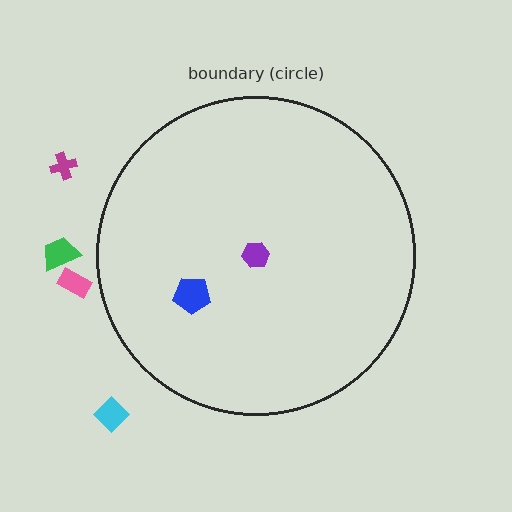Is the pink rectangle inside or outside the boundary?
Outside.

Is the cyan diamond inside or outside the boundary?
Outside.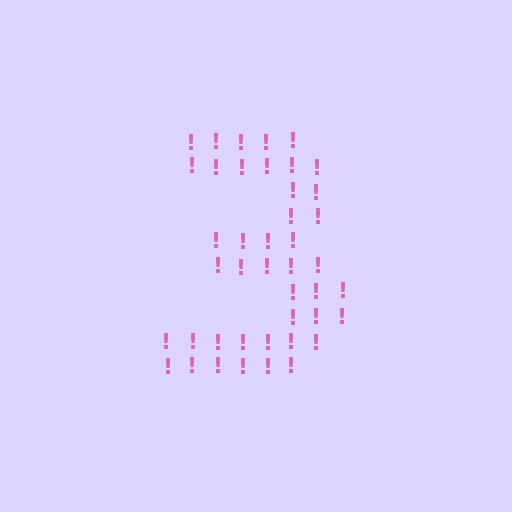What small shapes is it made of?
It is made of small exclamation marks.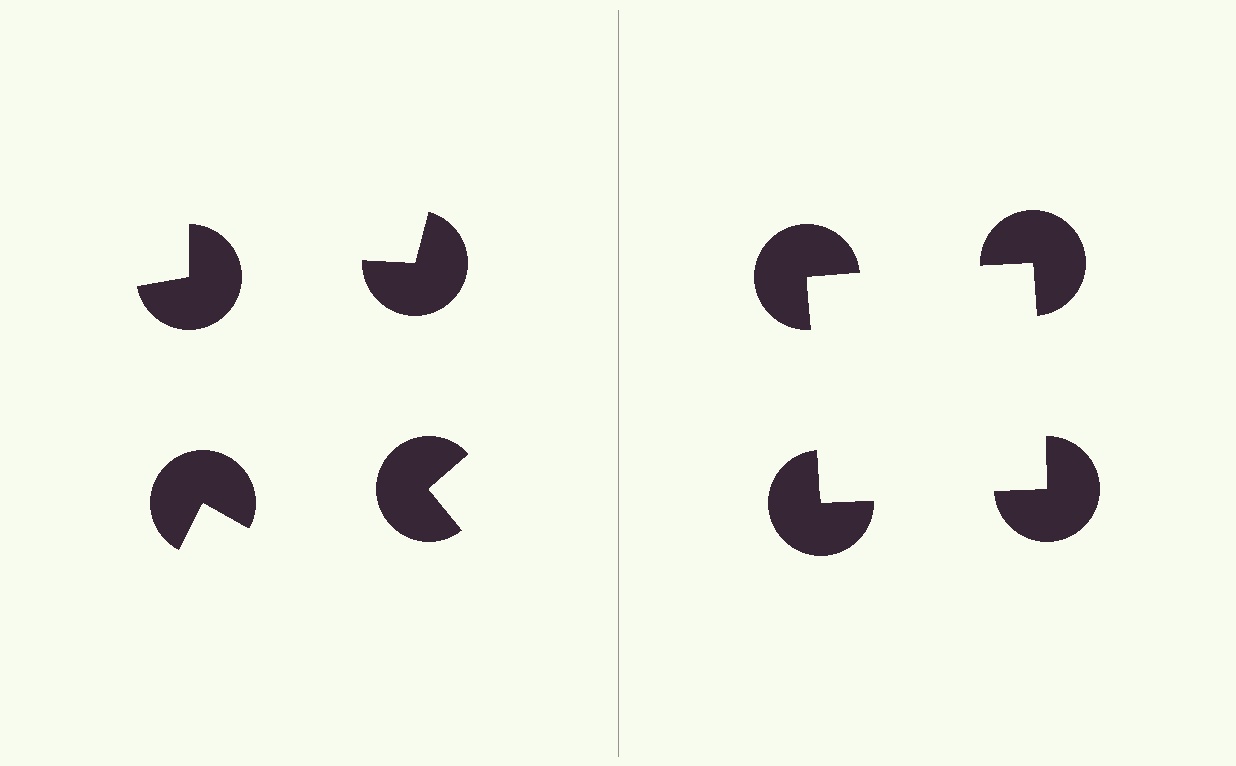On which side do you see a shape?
An illusory square appears on the right side. On the left side the wedge cuts are rotated, so no coherent shape forms.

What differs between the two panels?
The pac-man discs are positioned identically on both sides; only the wedge orientations differ. On the right they align to a square; on the left they are misaligned.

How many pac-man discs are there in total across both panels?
8 — 4 on each side.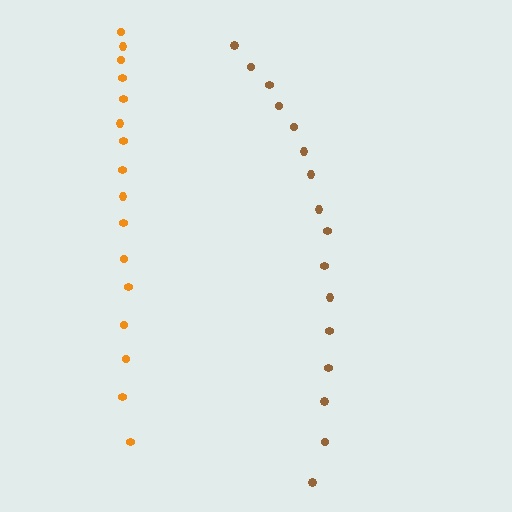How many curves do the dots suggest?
There are 2 distinct paths.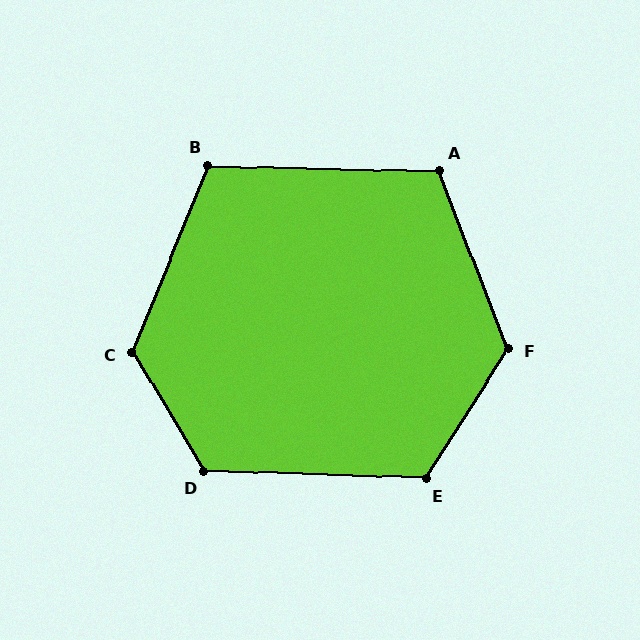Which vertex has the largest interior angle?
C, at approximately 127 degrees.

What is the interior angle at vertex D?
Approximately 123 degrees (obtuse).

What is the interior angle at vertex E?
Approximately 121 degrees (obtuse).